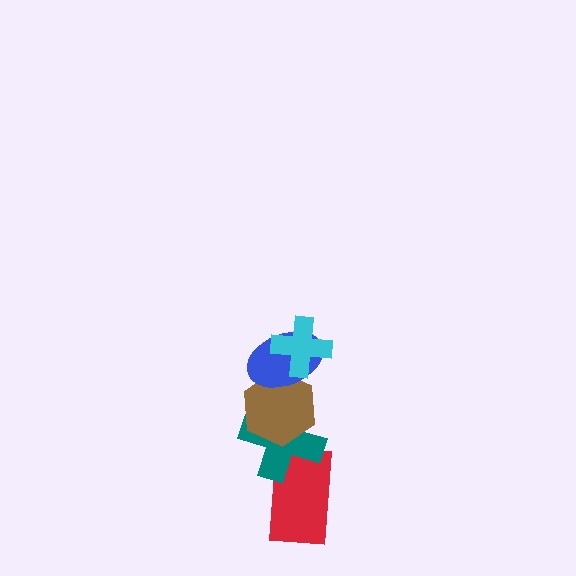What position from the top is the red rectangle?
The red rectangle is 5th from the top.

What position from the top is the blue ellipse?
The blue ellipse is 2nd from the top.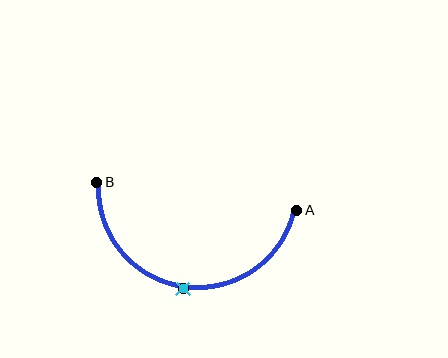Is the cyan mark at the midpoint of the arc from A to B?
Yes. The cyan mark lies on the arc at equal arc-length from both A and B — it is the arc midpoint.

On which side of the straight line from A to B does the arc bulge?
The arc bulges below the straight line connecting A and B.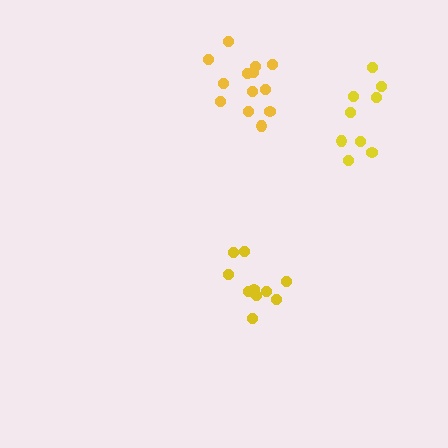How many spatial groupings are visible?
There are 3 spatial groupings.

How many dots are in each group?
Group 1: 10 dots, Group 2: 9 dots, Group 3: 13 dots (32 total).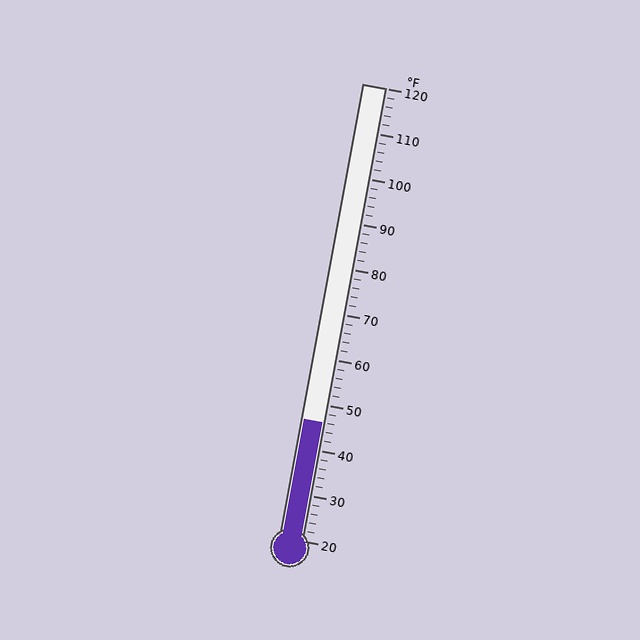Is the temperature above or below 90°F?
The temperature is below 90°F.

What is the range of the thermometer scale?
The thermometer scale ranges from 20°F to 120°F.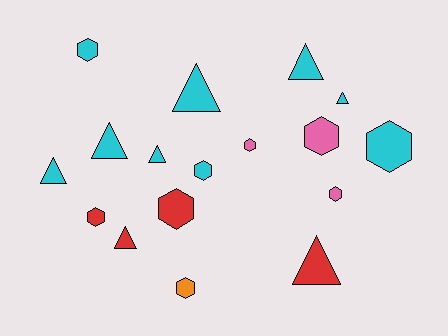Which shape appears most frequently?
Hexagon, with 9 objects.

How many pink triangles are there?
There are no pink triangles.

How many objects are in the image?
There are 17 objects.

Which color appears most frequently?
Cyan, with 9 objects.